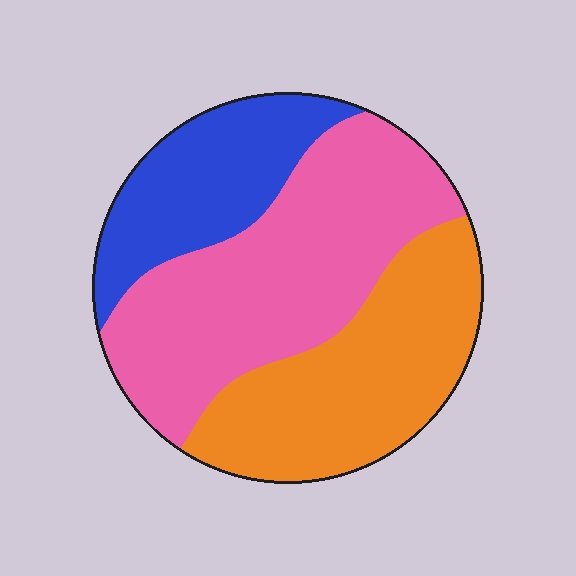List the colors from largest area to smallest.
From largest to smallest: pink, orange, blue.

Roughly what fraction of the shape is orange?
Orange takes up about one third (1/3) of the shape.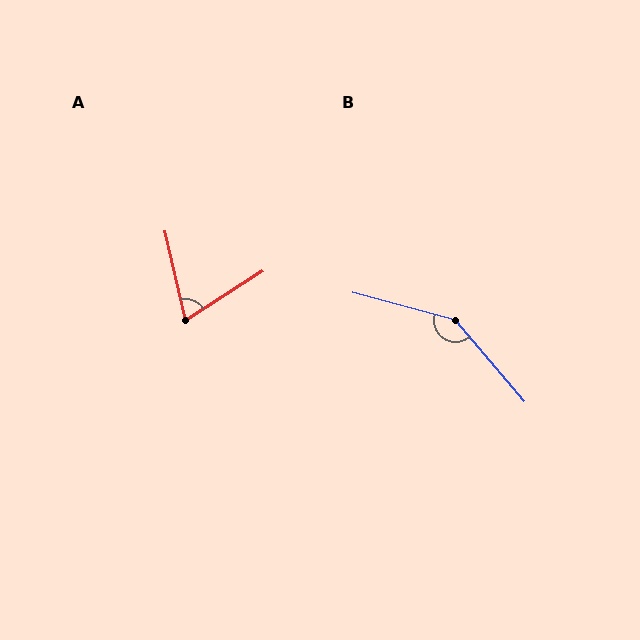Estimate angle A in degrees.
Approximately 71 degrees.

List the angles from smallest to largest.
A (71°), B (145°).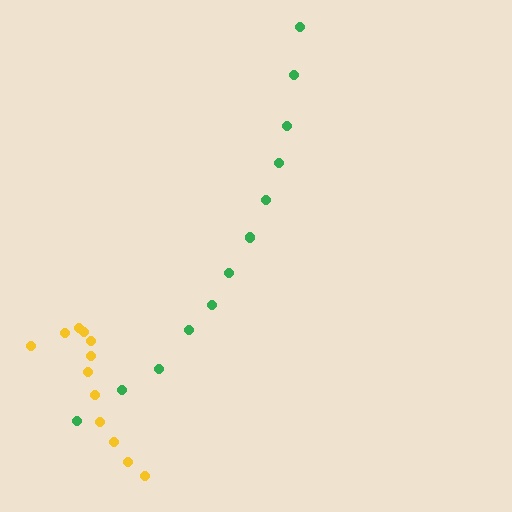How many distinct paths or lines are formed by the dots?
There are 2 distinct paths.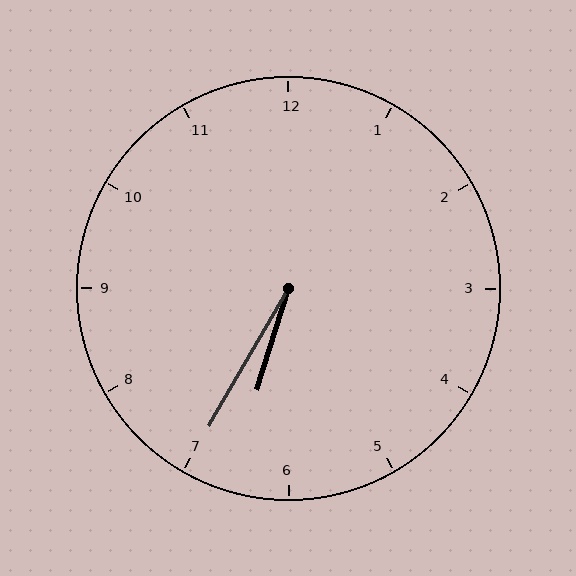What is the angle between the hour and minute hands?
Approximately 12 degrees.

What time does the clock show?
6:35.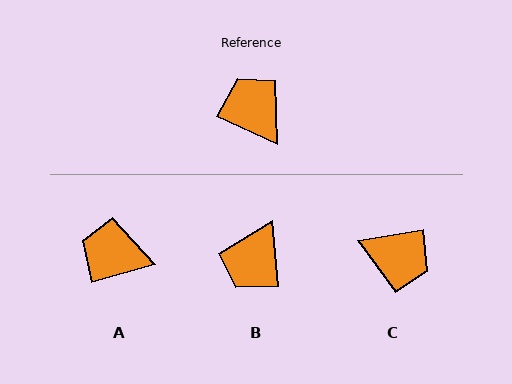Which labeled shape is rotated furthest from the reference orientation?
C, about 145 degrees away.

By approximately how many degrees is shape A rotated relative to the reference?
Approximately 41 degrees counter-clockwise.